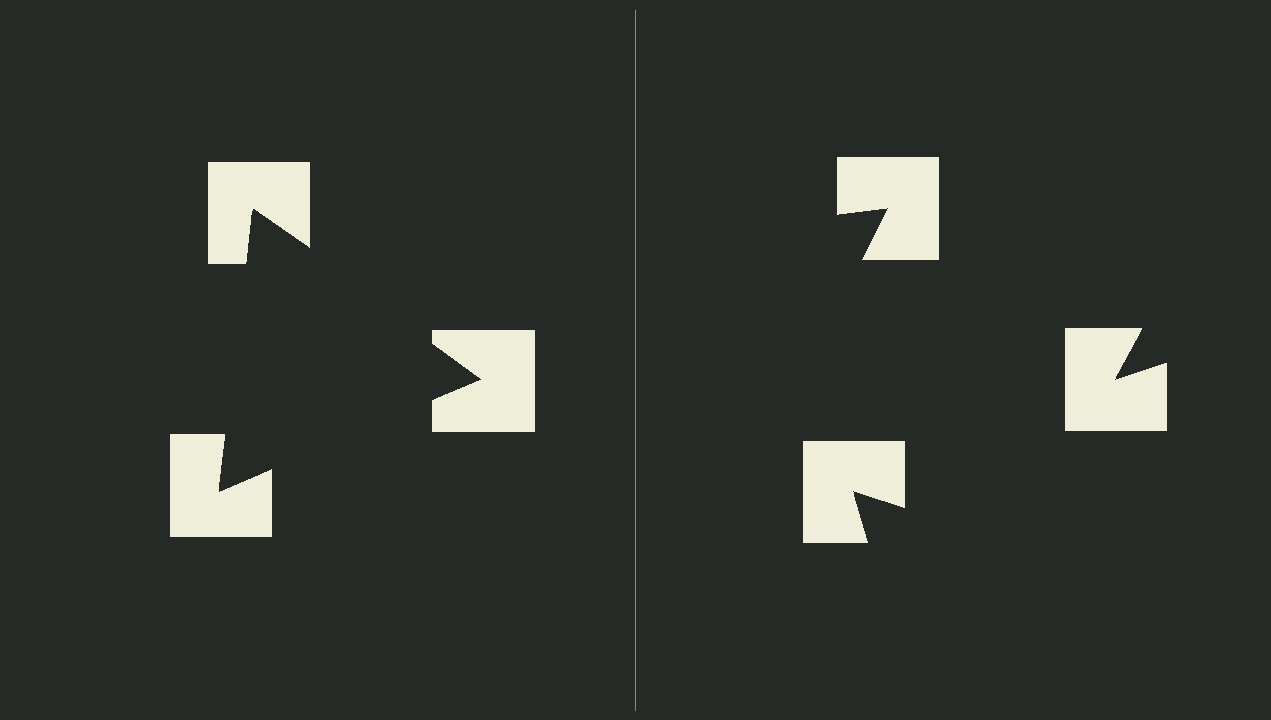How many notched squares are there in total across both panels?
6 — 3 on each side.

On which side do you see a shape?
An illusory triangle appears on the left side. On the right side the wedge cuts are rotated, so no coherent shape forms.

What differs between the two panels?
The notched squares are positioned identically on both sides; only the wedge orientations differ. On the left they align to a triangle; on the right they are misaligned.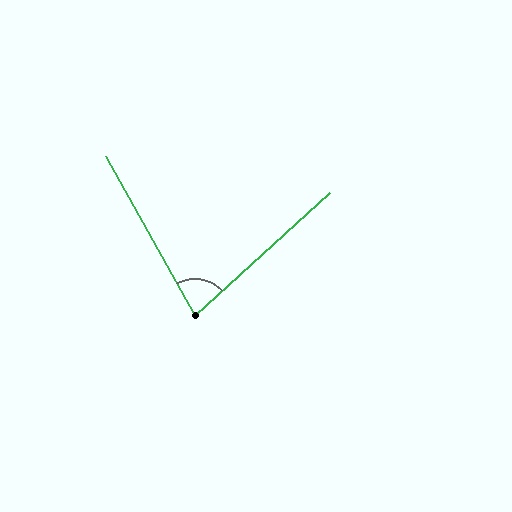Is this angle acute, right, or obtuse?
It is acute.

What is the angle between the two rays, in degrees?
Approximately 77 degrees.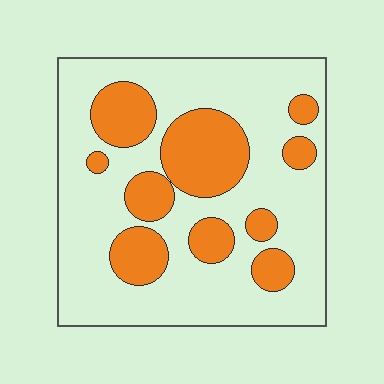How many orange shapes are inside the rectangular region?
10.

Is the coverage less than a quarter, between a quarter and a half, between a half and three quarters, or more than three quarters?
Between a quarter and a half.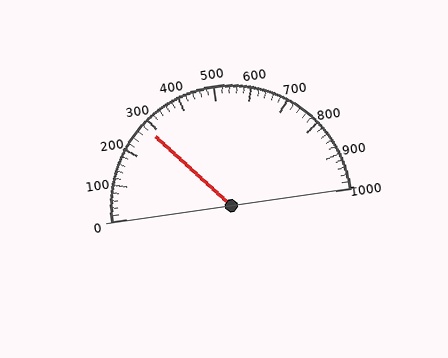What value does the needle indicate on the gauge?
The needle indicates approximately 280.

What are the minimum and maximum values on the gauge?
The gauge ranges from 0 to 1000.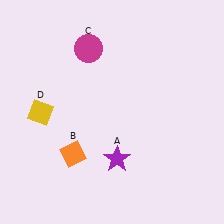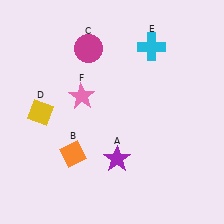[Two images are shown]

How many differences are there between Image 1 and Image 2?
There are 2 differences between the two images.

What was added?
A cyan cross (E), a pink star (F) were added in Image 2.